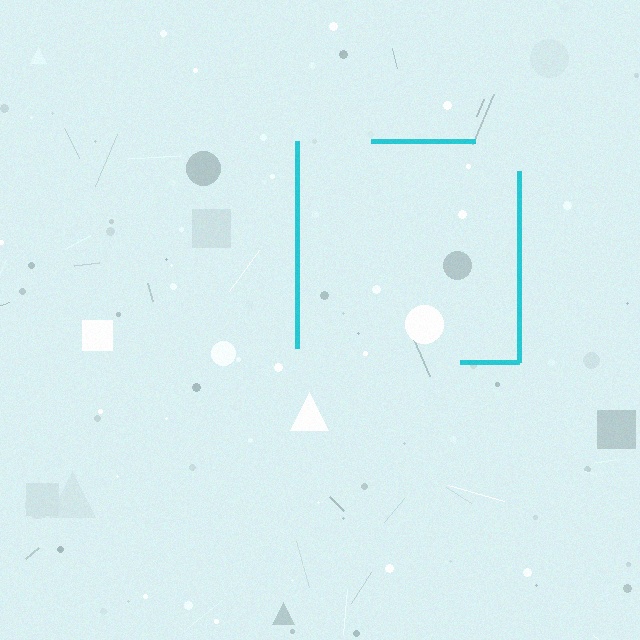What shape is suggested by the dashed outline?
The dashed outline suggests a square.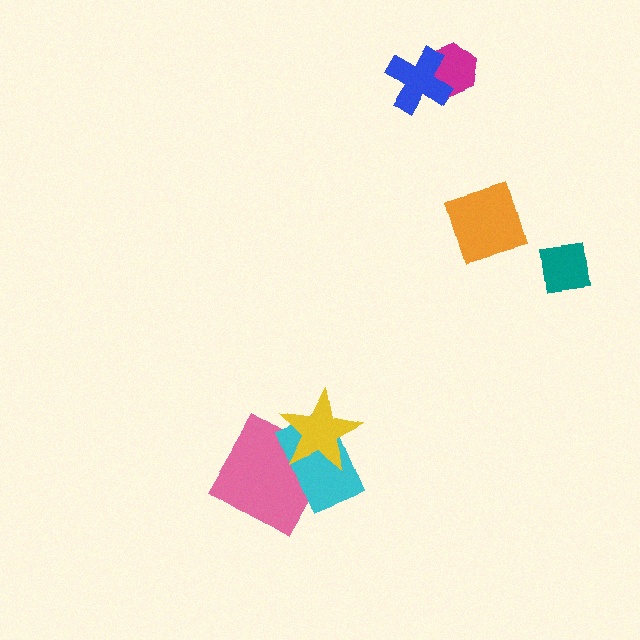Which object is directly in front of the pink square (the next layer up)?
The cyan rectangle is directly in front of the pink square.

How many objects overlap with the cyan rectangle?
2 objects overlap with the cyan rectangle.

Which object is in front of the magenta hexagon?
The blue cross is in front of the magenta hexagon.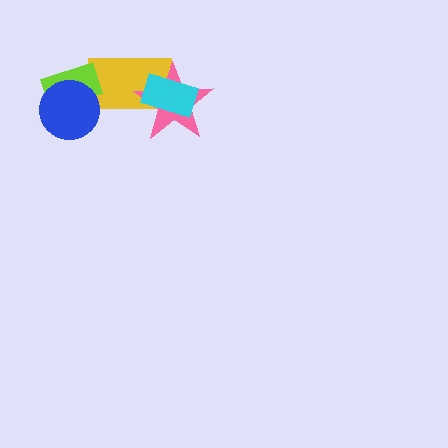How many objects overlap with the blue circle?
1 object overlaps with the blue circle.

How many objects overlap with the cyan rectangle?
2 objects overlap with the cyan rectangle.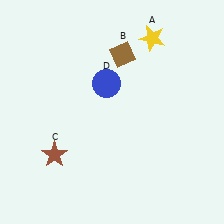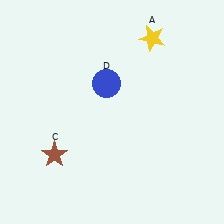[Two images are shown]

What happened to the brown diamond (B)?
The brown diamond (B) was removed in Image 2. It was in the top-right area of Image 1.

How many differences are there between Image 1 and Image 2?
There is 1 difference between the two images.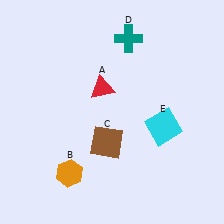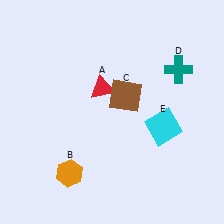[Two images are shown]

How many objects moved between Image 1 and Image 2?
2 objects moved between the two images.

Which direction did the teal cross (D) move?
The teal cross (D) moved right.